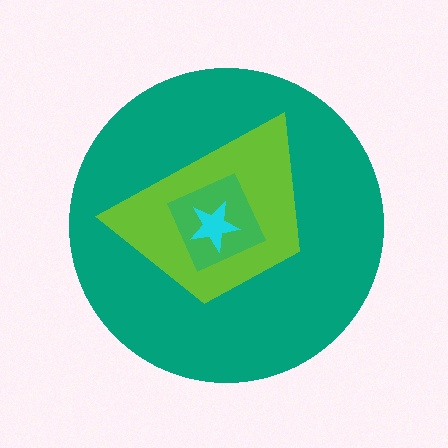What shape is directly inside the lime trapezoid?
The green square.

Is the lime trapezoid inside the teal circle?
Yes.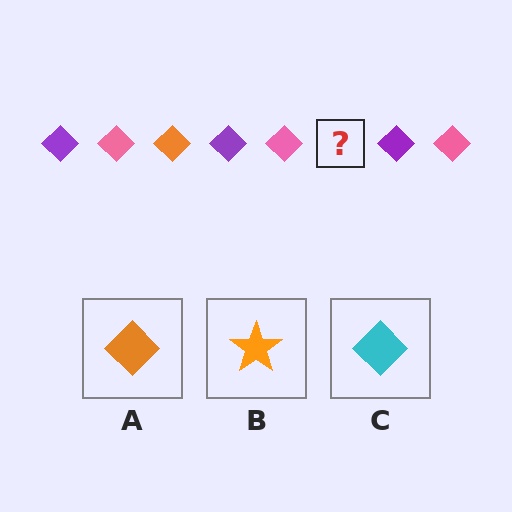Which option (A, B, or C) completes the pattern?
A.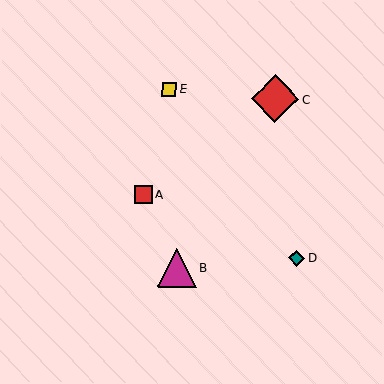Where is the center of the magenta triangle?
The center of the magenta triangle is at (177, 268).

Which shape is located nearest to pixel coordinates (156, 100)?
The yellow square (labeled E) at (169, 89) is nearest to that location.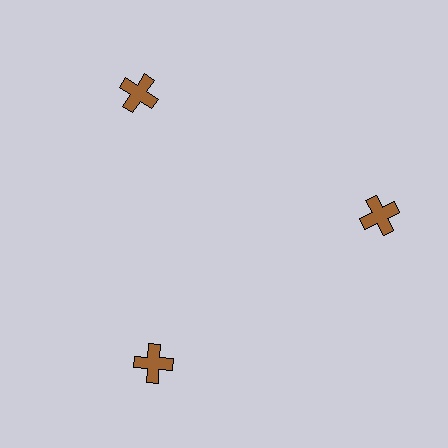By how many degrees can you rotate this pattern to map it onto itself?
The pattern maps onto itself every 120 degrees of rotation.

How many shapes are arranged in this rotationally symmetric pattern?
There are 3 shapes, arranged in 3 groups of 1.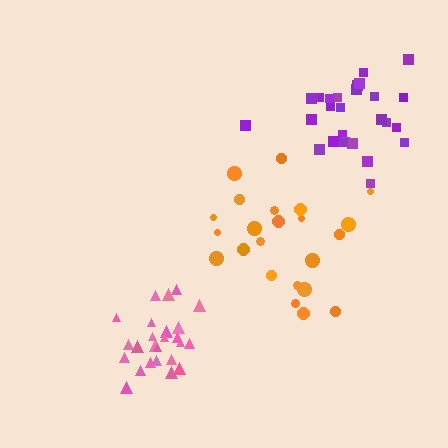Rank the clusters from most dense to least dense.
pink, purple, orange.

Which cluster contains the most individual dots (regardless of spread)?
Purple (27).